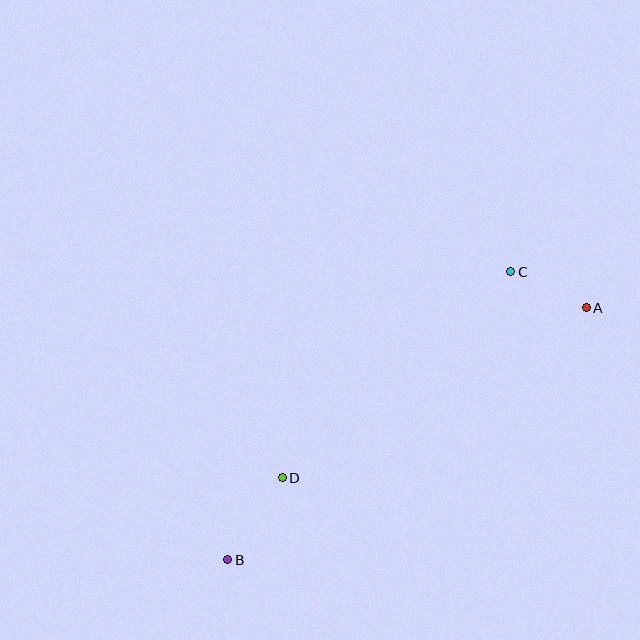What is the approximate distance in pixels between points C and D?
The distance between C and D is approximately 307 pixels.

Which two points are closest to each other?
Points A and C are closest to each other.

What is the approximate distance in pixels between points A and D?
The distance between A and D is approximately 348 pixels.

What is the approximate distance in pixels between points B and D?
The distance between B and D is approximately 99 pixels.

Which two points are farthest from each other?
Points A and B are farthest from each other.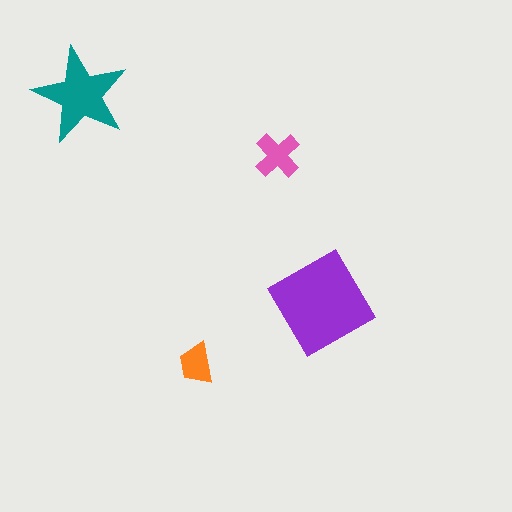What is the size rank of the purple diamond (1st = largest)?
1st.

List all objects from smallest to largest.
The orange trapezoid, the pink cross, the teal star, the purple diamond.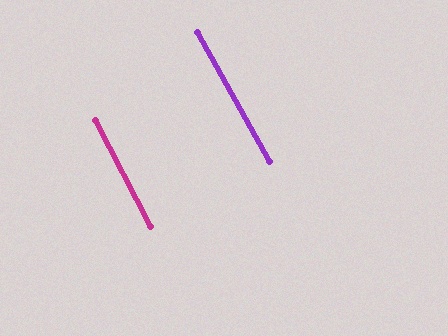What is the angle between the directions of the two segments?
Approximately 1 degree.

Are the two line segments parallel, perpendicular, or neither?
Parallel — their directions differ by only 1.5°.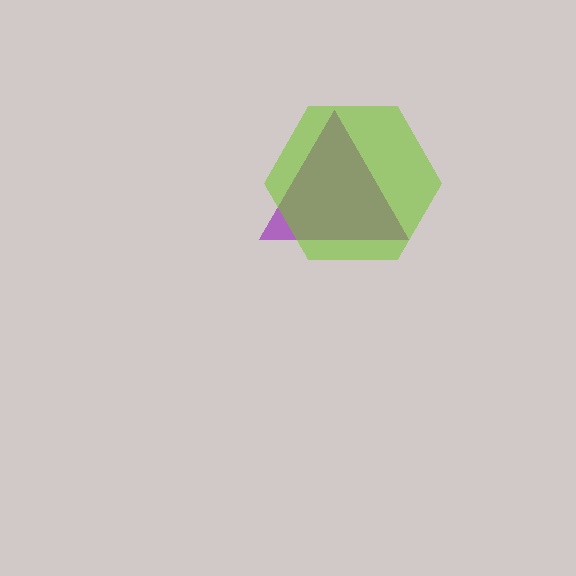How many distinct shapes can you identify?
There are 2 distinct shapes: a purple triangle, a lime hexagon.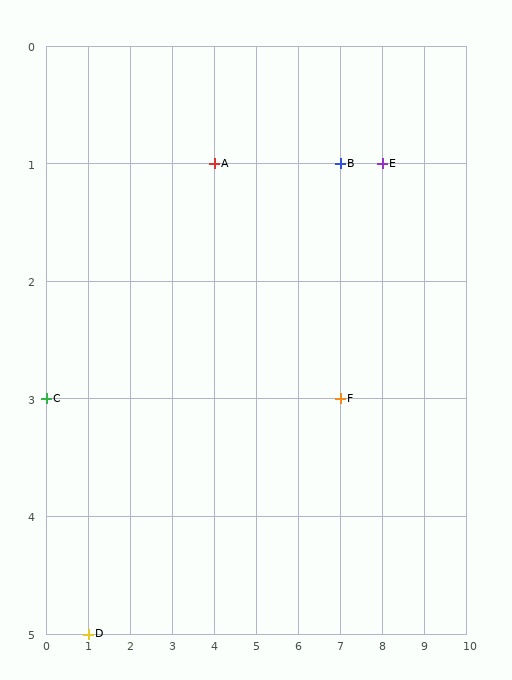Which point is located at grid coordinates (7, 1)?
Point B is at (7, 1).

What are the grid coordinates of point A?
Point A is at grid coordinates (4, 1).